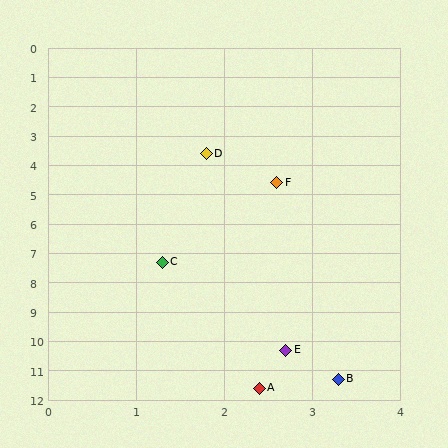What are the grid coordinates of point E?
Point E is at approximately (2.7, 10.3).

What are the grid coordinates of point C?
Point C is at approximately (1.3, 7.3).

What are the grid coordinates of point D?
Point D is at approximately (1.8, 3.6).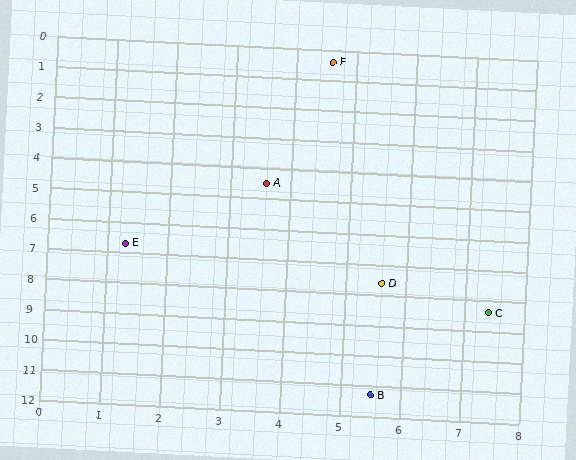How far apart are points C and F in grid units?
Points C and F are about 8.5 grid units apart.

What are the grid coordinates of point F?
Point F is at approximately (4.6, 0.4).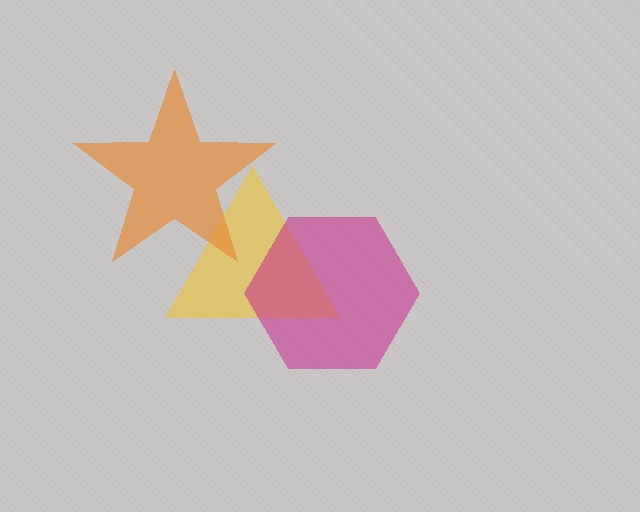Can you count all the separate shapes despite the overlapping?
Yes, there are 3 separate shapes.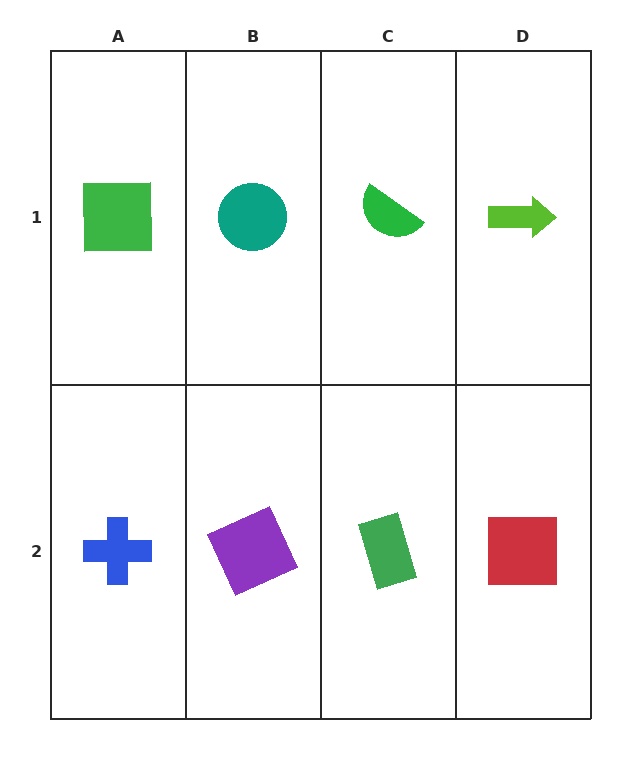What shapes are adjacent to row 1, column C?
A green rectangle (row 2, column C), a teal circle (row 1, column B), a lime arrow (row 1, column D).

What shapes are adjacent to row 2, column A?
A green square (row 1, column A), a purple square (row 2, column B).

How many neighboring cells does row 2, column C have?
3.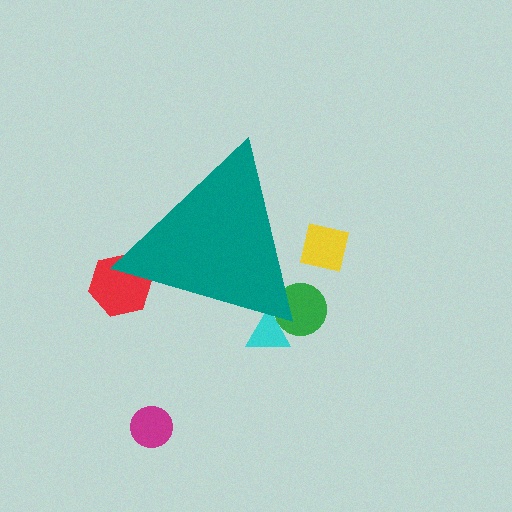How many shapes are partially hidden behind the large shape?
4 shapes are partially hidden.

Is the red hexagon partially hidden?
Yes, the red hexagon is partially hidden behind the teal triangle.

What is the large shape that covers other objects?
A teal triangle.